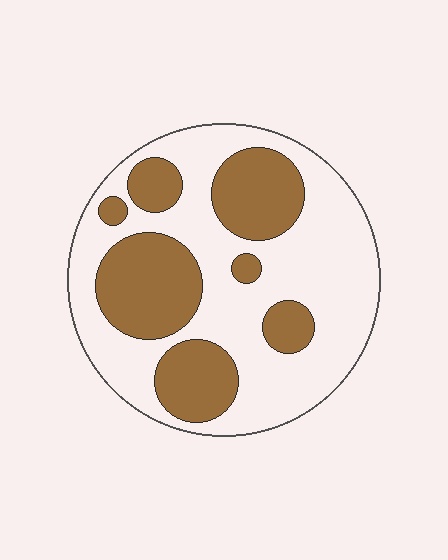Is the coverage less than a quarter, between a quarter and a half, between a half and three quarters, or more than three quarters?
Between a quarter and a half.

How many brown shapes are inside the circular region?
7.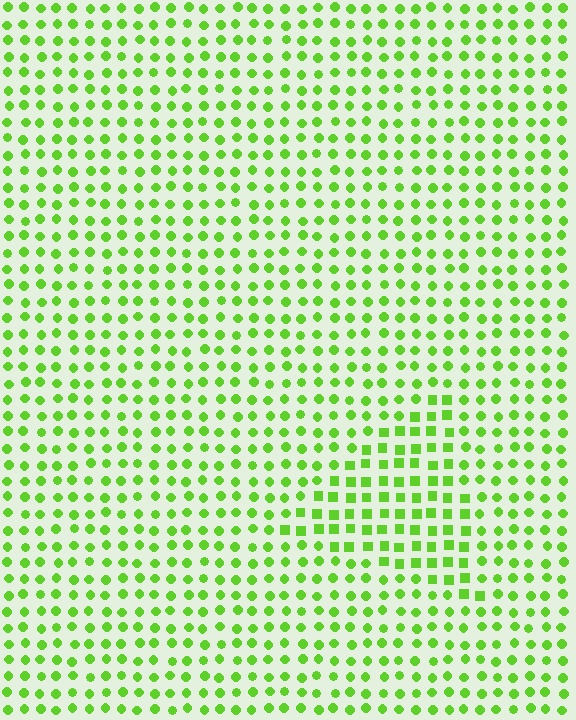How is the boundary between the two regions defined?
The boundary is defined by a change in element shape: squares inside vs. circles outside. All elements share the same color and spacing.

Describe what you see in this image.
The image is filled with small lime elements arranged in a uniform grid. A triangle-shaped region contains squares, while the surrounding area contains circles. The boundary is defined purely by the change in element shape.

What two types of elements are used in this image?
The image uses squares inside the triangle region and circles outside it.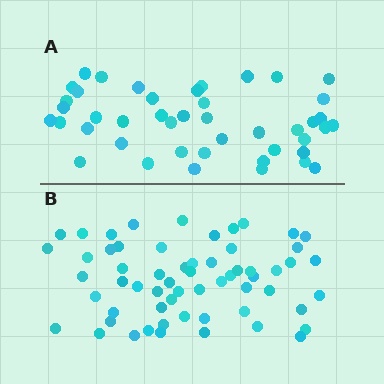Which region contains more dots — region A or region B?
Region B (the bottom region) has more dots.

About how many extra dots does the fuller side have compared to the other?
Region B has approximately 15 more dots than region A.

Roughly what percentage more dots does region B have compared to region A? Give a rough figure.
About 35% more.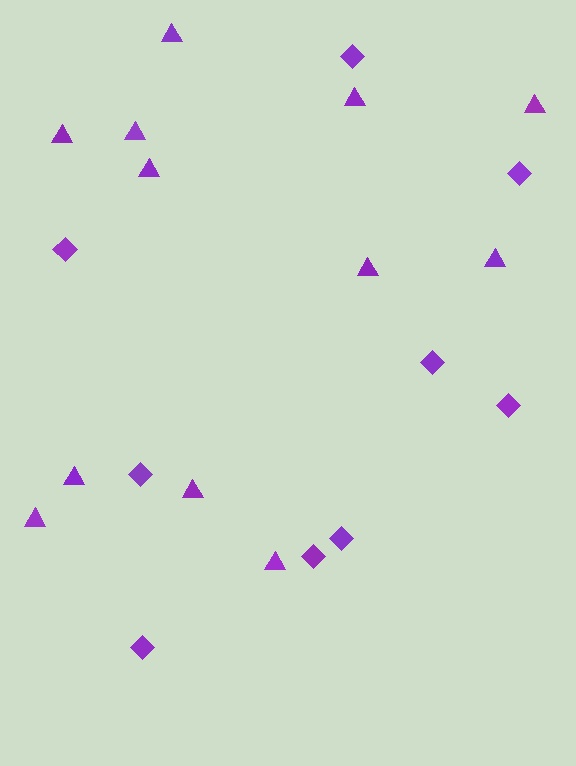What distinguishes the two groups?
There are 2 groups: one group of diamonds (9) and one group of triangles (12).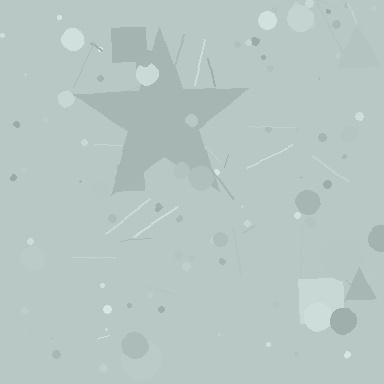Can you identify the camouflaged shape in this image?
The camouflaged shape is a star.